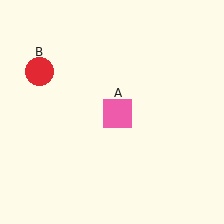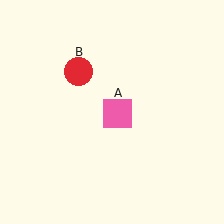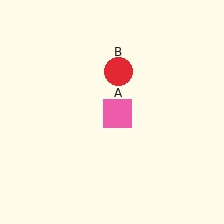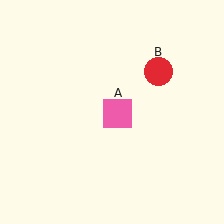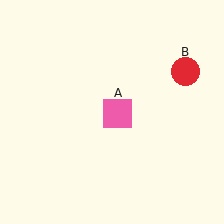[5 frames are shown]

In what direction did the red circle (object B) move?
The red circle (object B) moved right.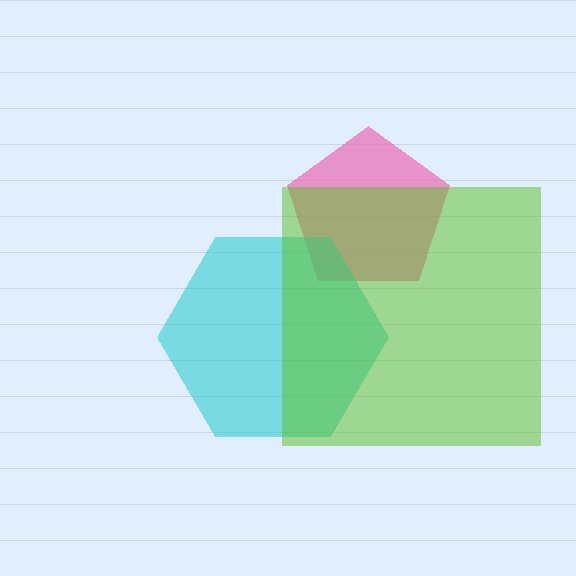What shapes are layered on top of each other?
The layered shapes are: a pink pentagon, a cyan hexagon, a lime square.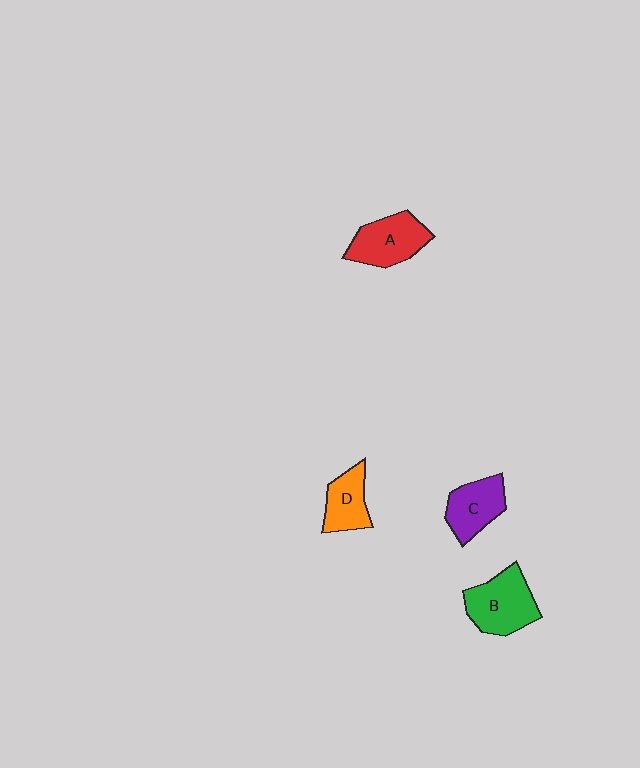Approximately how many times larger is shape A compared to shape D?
Approximately 1.3 times.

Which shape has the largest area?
Shape B (green).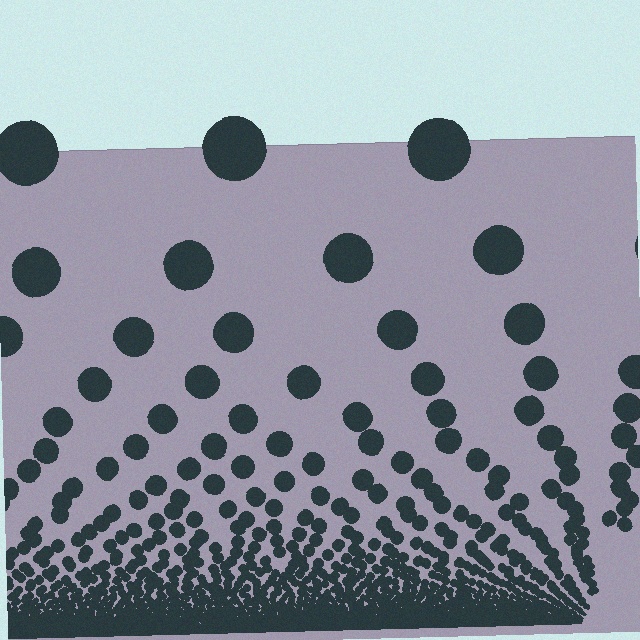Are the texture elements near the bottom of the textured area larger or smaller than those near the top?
Smaller. The gradient is inverted — elements near the bottom are smaller and denser.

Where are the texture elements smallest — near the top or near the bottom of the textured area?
Near the bottom.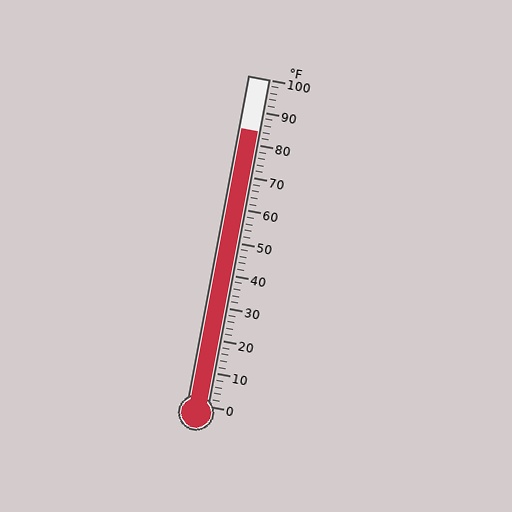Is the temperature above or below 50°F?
The temperature is above 50°F.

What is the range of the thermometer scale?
The thermometer scale ranges from 0°F to 100°F.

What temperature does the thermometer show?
The thermometer shows approximately 84°F.